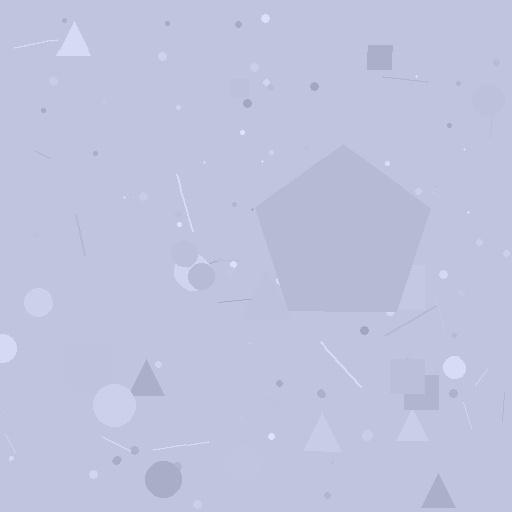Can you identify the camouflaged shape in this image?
The camouflaged shape is a pentagon.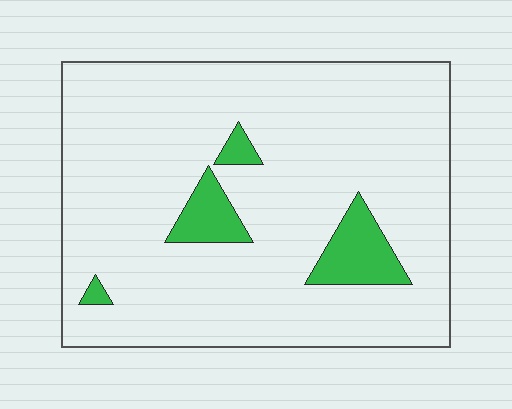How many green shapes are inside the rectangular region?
4.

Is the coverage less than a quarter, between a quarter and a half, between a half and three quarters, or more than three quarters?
Less than a quarter.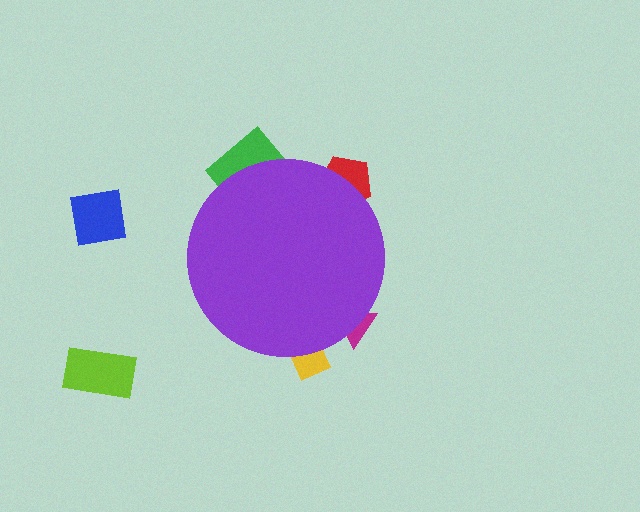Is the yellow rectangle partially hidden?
Yes, the yellow rectangle is partially hidden behind the purple circle.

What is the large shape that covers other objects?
A purple circle.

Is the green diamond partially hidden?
Yes, the green diamond is partially hidden behind the purple circle.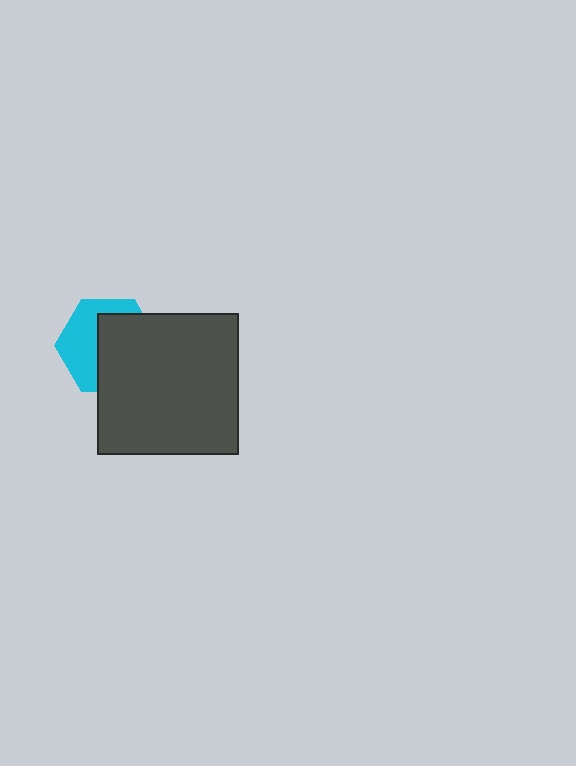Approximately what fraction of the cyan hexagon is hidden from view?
Roughly 55% of the cyan hexagon is hidden behind the dark gray square.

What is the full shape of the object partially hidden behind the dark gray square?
The partially hidden object is a cyan hexagon.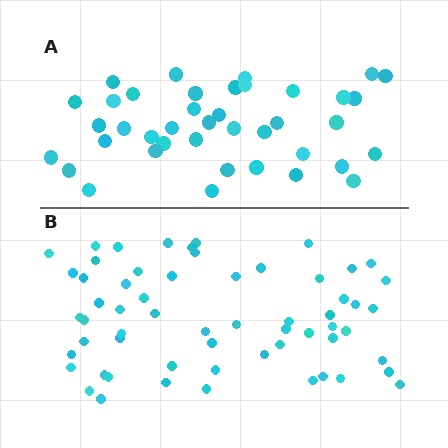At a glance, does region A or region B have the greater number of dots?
Region B (the bottom region) has more dots.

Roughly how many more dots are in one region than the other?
Region B has approximately 20 more dots than region A.